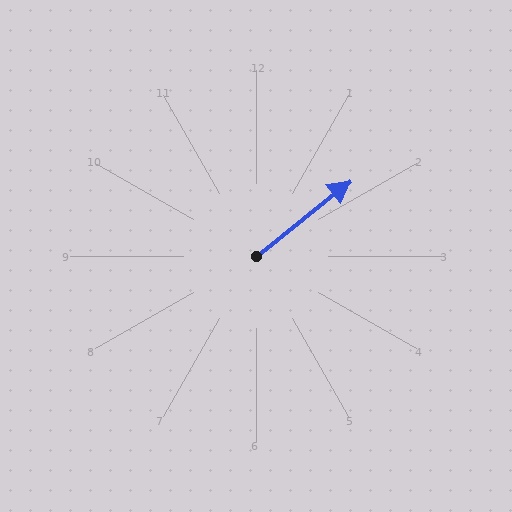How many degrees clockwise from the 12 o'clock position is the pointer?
Approximately 51 degrees.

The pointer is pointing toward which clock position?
Roughly 2 o'clock.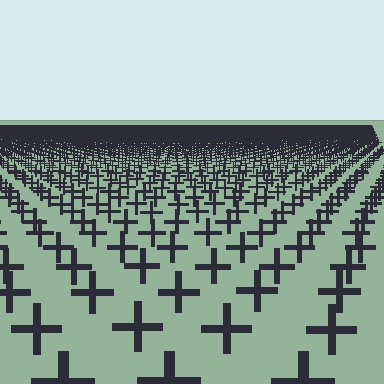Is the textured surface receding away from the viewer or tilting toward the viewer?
The surface is receding away from the viewer. Texture elements get smaller and denser toward the top.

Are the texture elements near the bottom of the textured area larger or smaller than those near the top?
Larger. Near the bottom, elements are closer to the viewer and appear at a bigger on-screen size.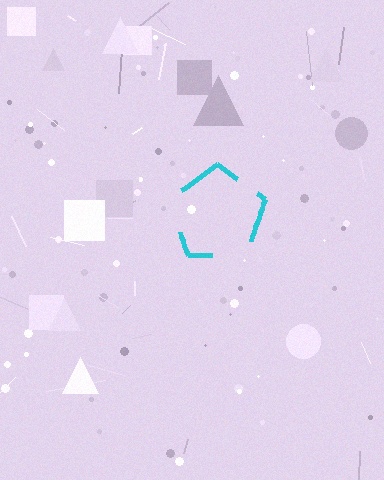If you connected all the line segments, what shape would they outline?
They would outline a pentagon.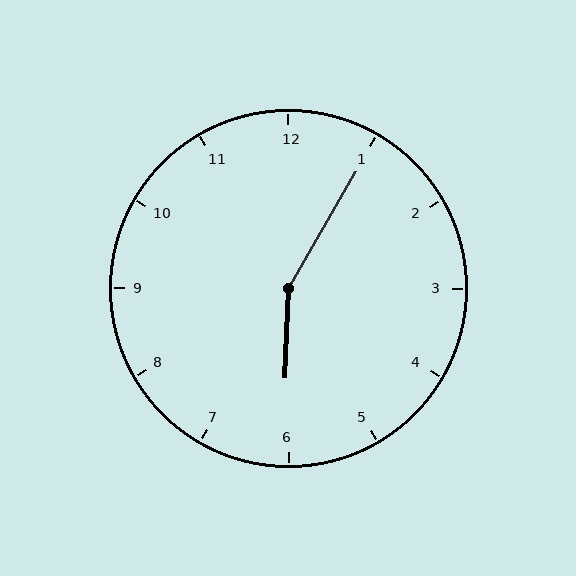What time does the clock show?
6:05.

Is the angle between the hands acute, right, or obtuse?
It is obtuse.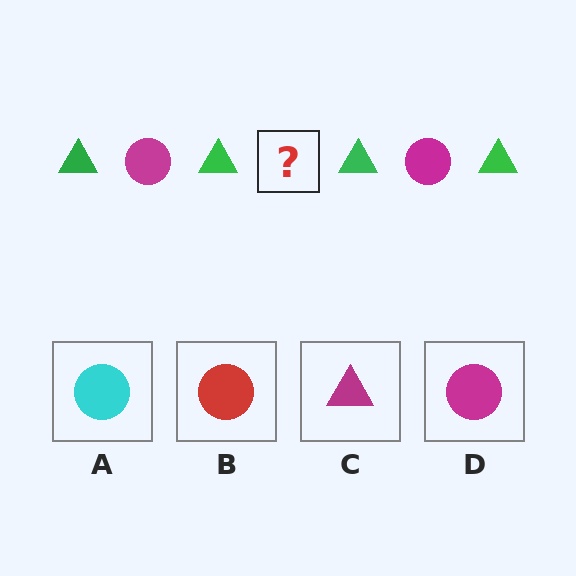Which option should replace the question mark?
Option D.